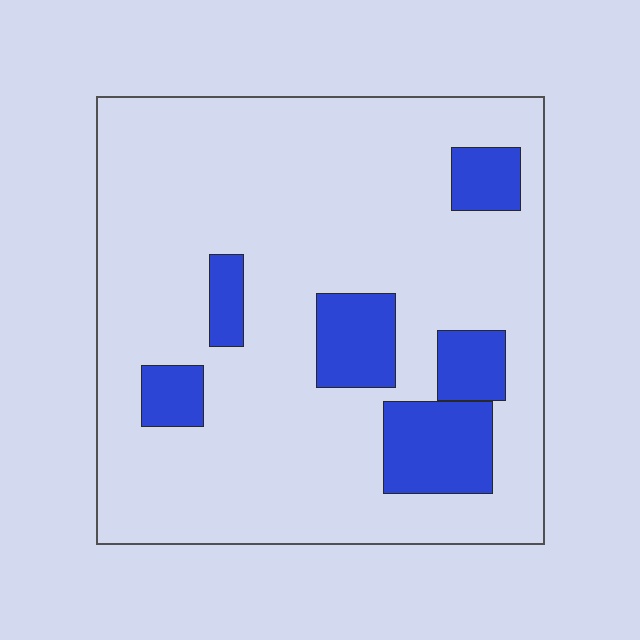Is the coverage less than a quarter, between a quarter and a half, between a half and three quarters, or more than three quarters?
Less than a quarter.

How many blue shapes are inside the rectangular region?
6.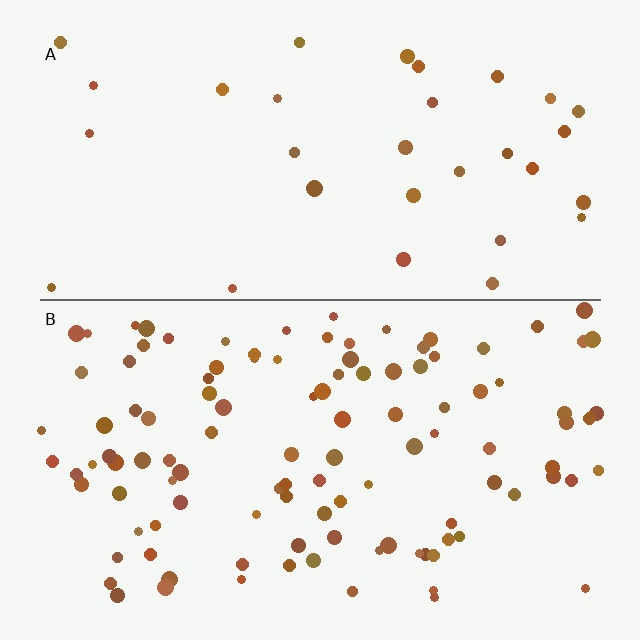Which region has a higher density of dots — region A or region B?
B (the bottom).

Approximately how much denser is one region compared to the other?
Approximately 3.4× — region B over region A.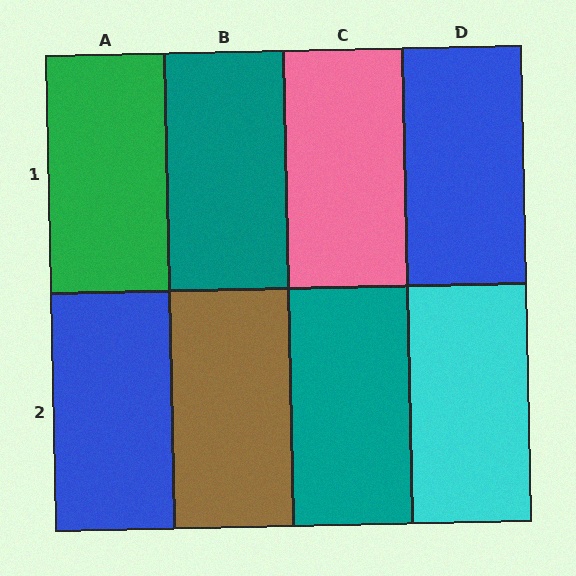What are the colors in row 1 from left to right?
Green, teal, pink, blue.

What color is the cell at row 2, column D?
Cyan.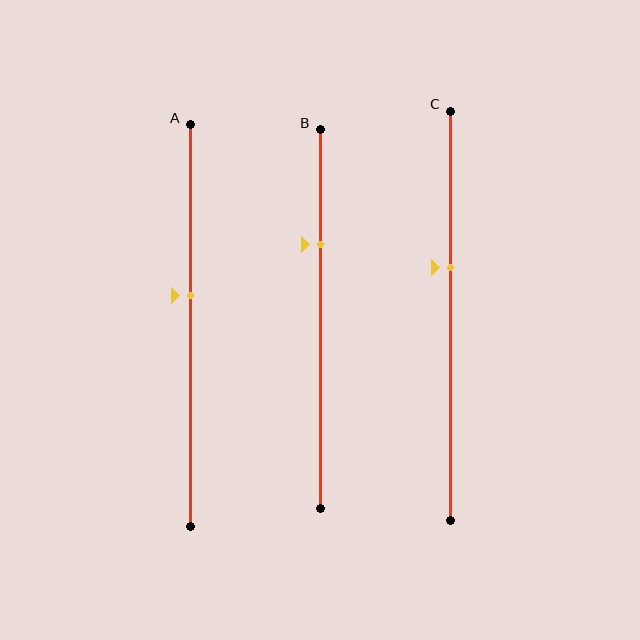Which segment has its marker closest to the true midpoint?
Segment A has its marker closest to the true midpoint.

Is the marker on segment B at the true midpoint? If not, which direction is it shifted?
No, the marker on segment B is shifted upward by about 20% of the segment length.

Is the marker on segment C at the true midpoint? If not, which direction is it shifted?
No, the marker on segment C is shifted upward by about 12% of the segment length.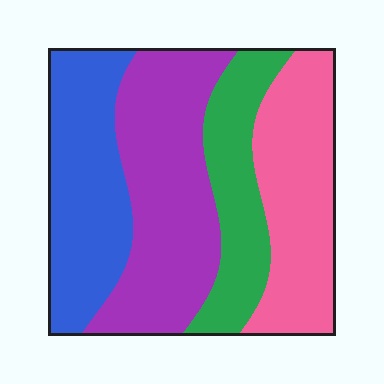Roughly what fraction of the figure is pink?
Pink takes up about one quarter (1/4) of the figure.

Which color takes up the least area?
Green, at roughly 20%.